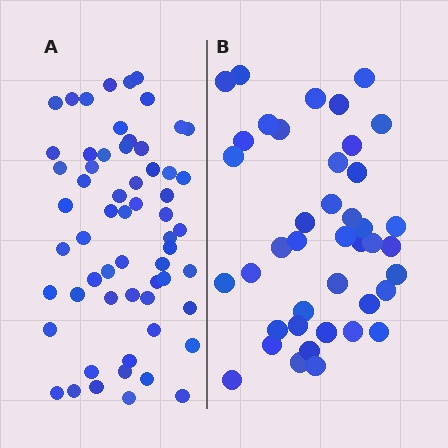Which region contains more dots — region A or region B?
Region A (the left region) has more dots.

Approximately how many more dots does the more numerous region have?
Region A has approximately 20 more dots than region B.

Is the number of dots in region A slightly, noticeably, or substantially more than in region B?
Region A has substantially more. The ratio is roughly 1.5 to 1.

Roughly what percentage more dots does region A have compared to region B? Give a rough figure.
About 45% more.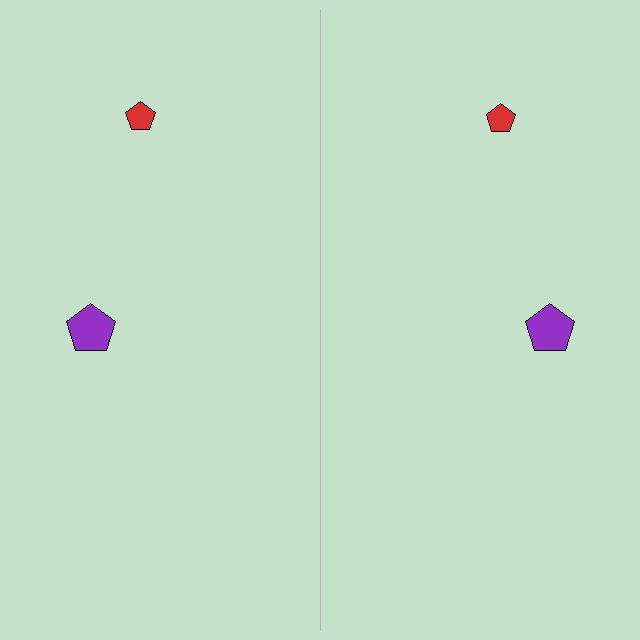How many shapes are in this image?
There are 4 shapes in this image.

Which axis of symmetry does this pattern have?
The pattern has a vertical axis of symmetry running through the center of the image.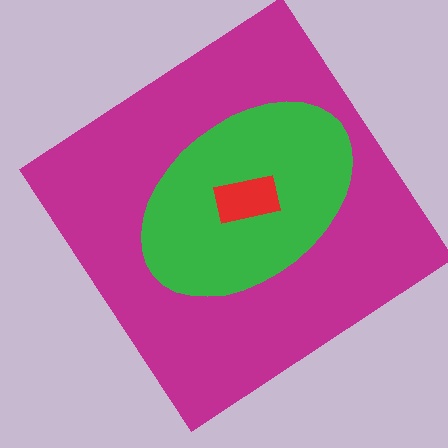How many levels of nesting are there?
3.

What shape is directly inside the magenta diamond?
The green ellipse.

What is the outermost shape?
The magenta diamond.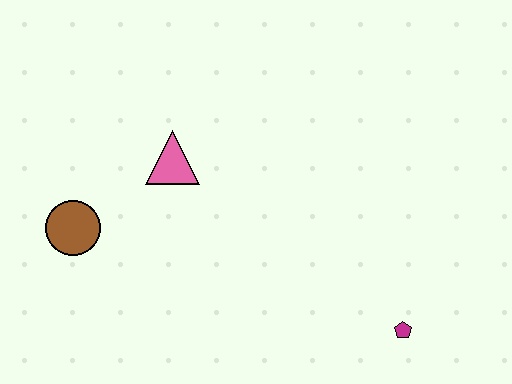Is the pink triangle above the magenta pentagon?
Yes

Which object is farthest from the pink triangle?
The magenta pentagon is farthest from the pink triangle.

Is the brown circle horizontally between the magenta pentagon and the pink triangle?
No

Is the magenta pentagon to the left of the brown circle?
No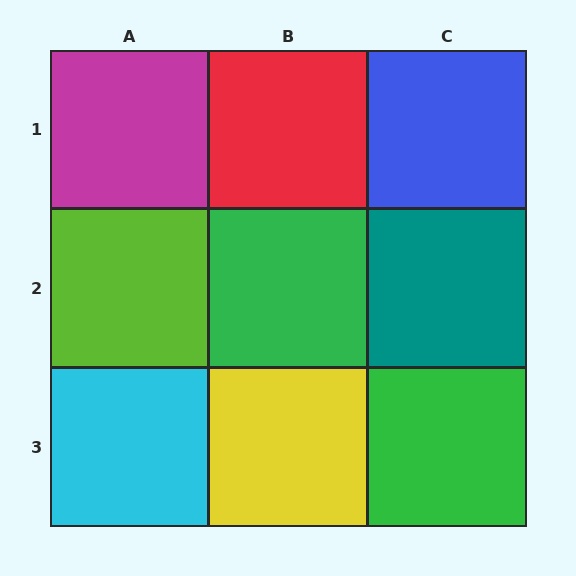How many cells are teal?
1 cell is teal.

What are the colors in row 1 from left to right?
Magenta, red, blue.